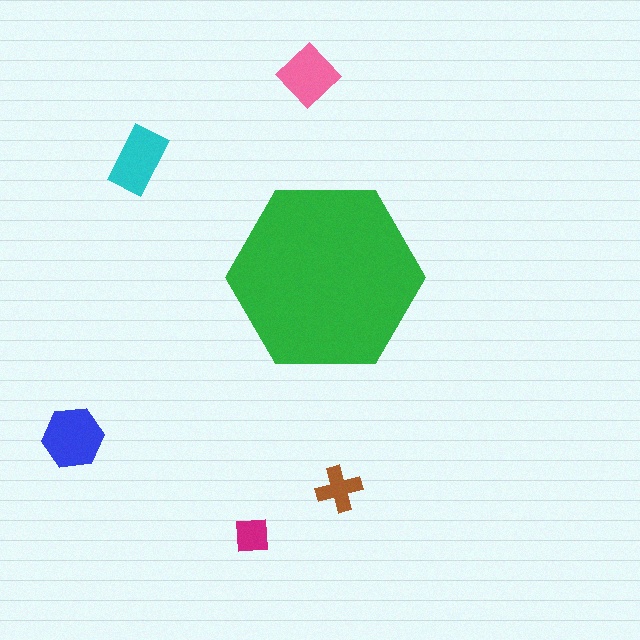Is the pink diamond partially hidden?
No, the pink diamond is fully visible.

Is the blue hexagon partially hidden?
No, the blue hexagon is fully visible.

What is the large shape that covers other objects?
A green hexagon.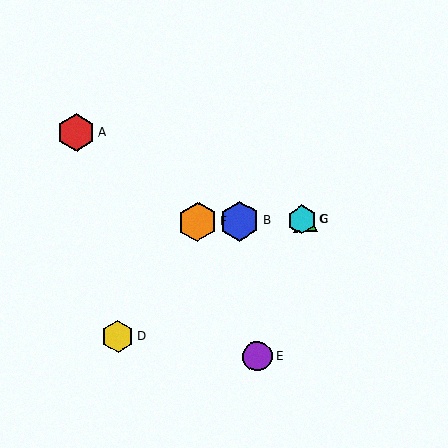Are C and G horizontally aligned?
Yes, both are at y≈220.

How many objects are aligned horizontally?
4 objects (B, C, F, G) are aligned horizontally.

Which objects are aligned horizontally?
Objects B, C, F, G are aligned horizontally.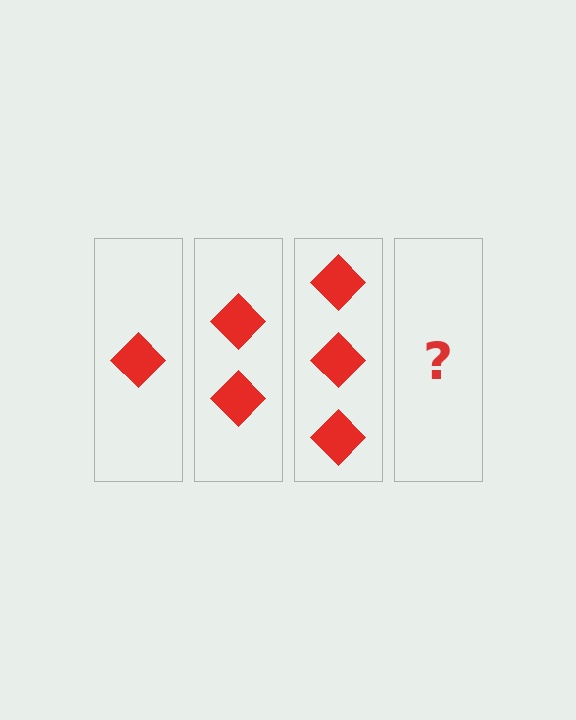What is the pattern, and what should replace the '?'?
The pattern is that each step adds one more diamond. The '?' should be 4 diamonds.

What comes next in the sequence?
The next element should be 4 diamonds.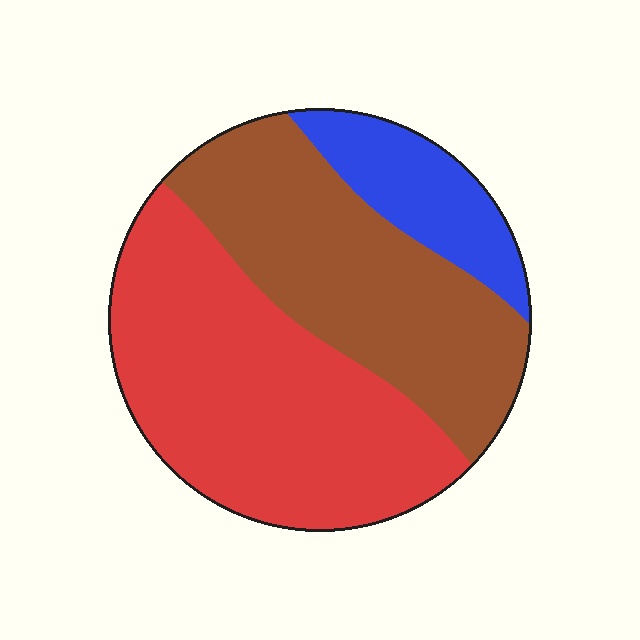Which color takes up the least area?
Blue, at roughly 15%.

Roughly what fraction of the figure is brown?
Brown covers roughly 40% of the figure.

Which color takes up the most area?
Red, at roughly 50%.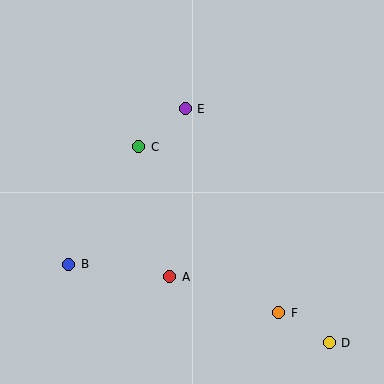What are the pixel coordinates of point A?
Point A is at (170, 277).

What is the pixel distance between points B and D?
The distance between B and D is 273 pixels.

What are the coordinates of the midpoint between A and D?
The midpoint between A and D is at (250, 310).